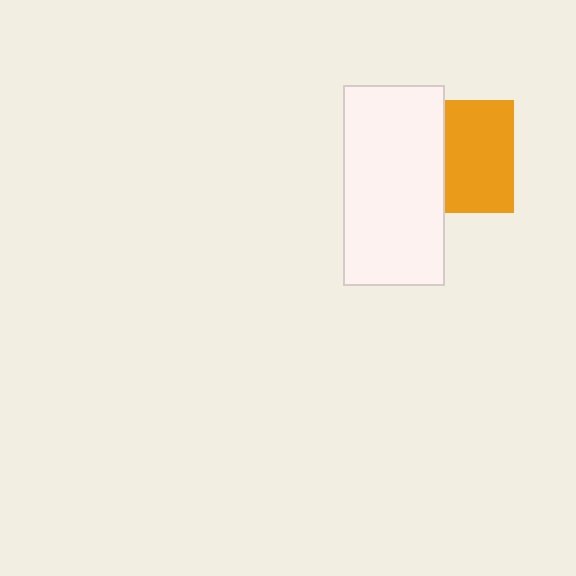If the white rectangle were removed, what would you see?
You would see the complete orange square.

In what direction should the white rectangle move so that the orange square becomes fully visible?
The white rectangle should move left. That is the shortest direction to clear the overlap and leave the orange square fully visible.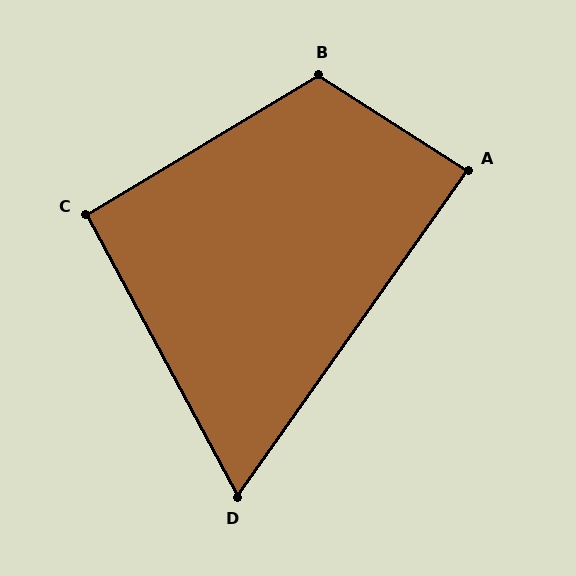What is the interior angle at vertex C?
Approximately 93 degrees (approximately right).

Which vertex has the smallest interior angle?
D, at approximately 64 degrees.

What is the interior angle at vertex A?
Approximately 87 degrees (approximately right).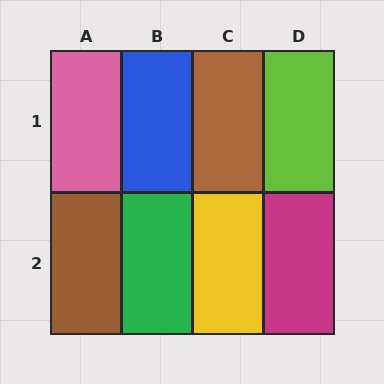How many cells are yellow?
1 cell is yellow.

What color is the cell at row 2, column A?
Brown.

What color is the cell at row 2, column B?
Green.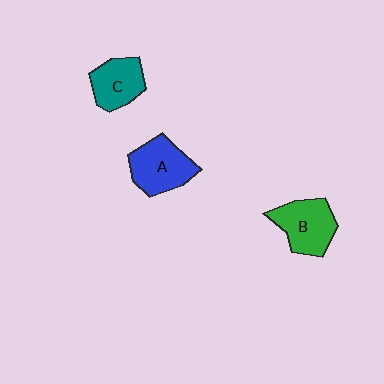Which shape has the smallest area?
Shape C (teal).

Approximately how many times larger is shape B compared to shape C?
Approximately 1.2 times.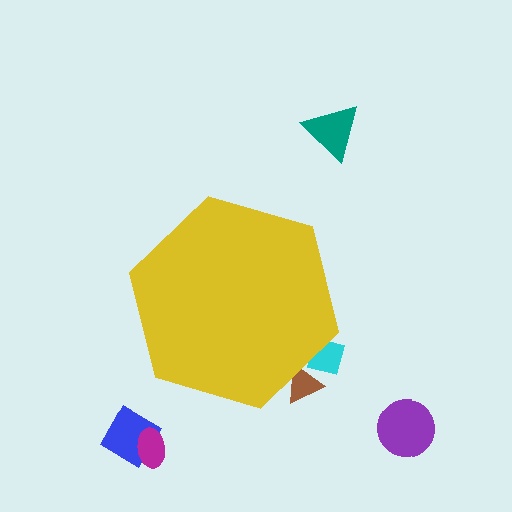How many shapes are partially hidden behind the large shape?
2 shapes are partially hidden.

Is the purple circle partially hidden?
No, the purple circle is fully visible.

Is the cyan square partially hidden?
Yes, the cyan square is partially hidden behind the yellow hexagon.